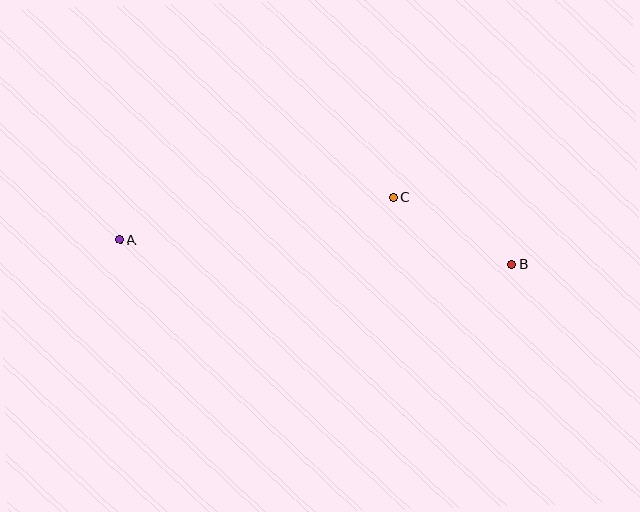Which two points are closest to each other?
Points B and C are closest to each other.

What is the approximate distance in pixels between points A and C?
The distance between A and C is approximately 277 pixels.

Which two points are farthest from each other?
Points A and B are farthest from each other.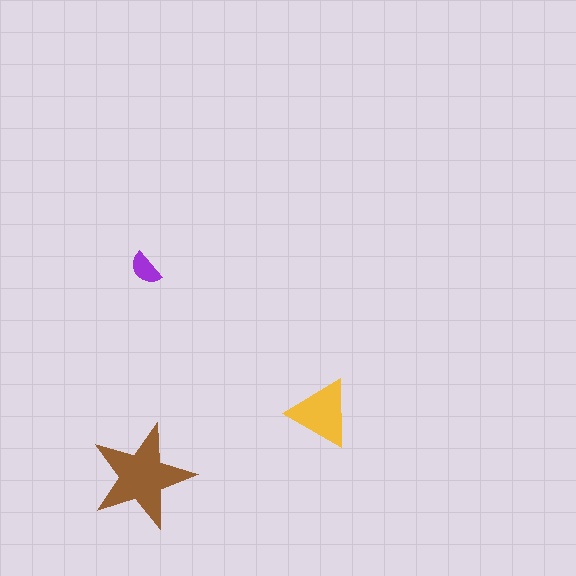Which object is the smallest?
The purple semicircle.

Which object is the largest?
The brown star.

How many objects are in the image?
There are 3 objects in the image.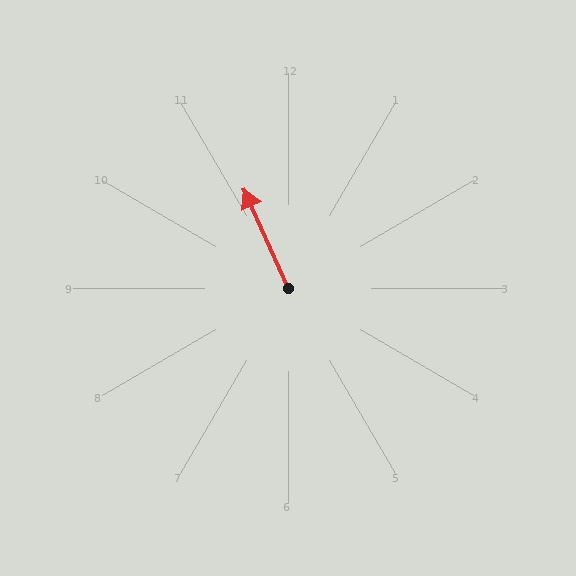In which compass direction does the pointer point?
Northwest.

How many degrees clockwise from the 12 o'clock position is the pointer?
Approximately 336 degrees.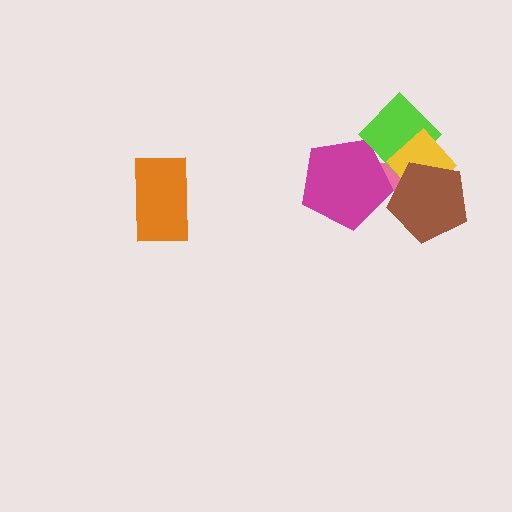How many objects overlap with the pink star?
4 objects overlap with the pink star.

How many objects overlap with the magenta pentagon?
2 objects overlap with the magenta pentagon.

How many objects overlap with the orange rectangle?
0 objects overlap with the orange rectangle.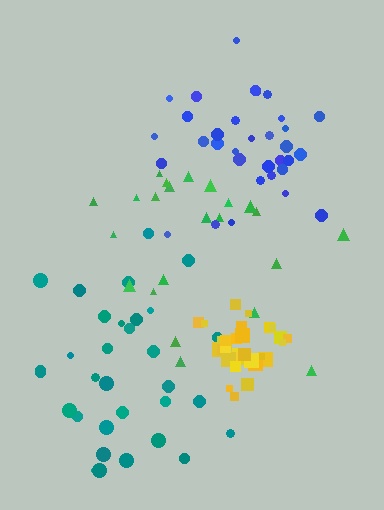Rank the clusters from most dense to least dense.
yellow, blue, teal, green.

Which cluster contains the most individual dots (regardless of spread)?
Blue (33).